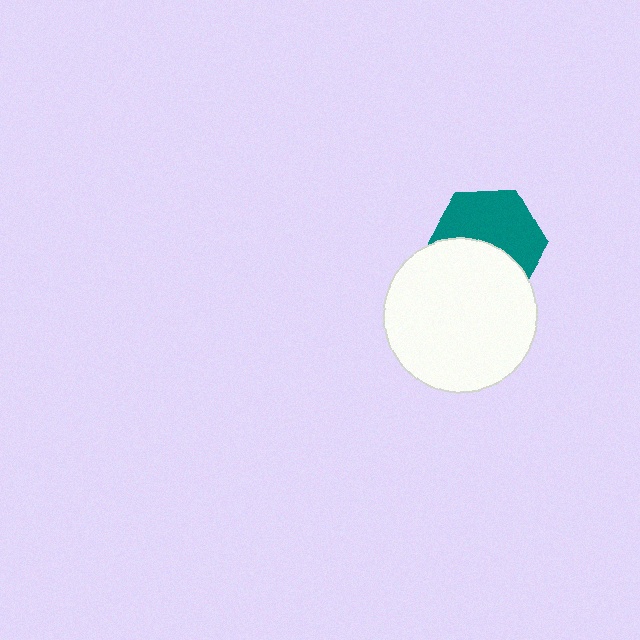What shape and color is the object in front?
The object in front is a white circle.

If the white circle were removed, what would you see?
You would see the complete teal hexagon.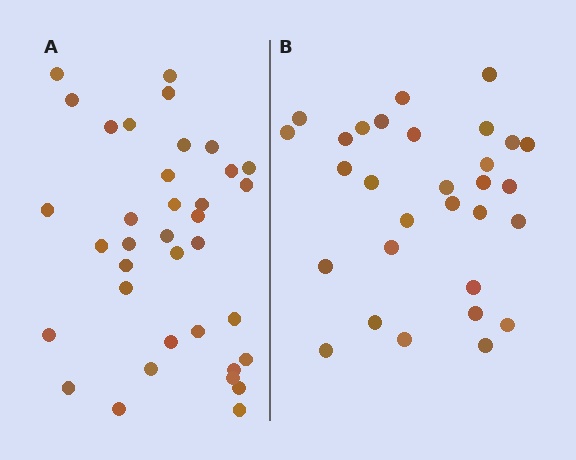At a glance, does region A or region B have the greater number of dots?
Region A (the left region) has more dots.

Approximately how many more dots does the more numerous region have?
Region A has about 6 more dots than region B.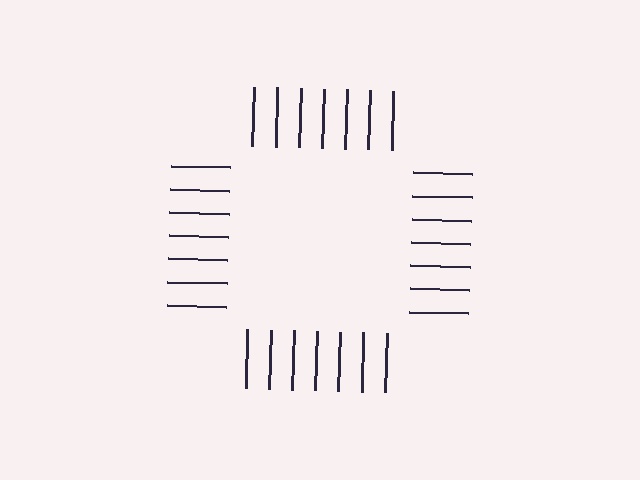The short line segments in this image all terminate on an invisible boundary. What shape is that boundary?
An illusory square — the line segments terminate on its edges but no continuous stroke is drawn.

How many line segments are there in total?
28 — 7 along each of the 4 edges.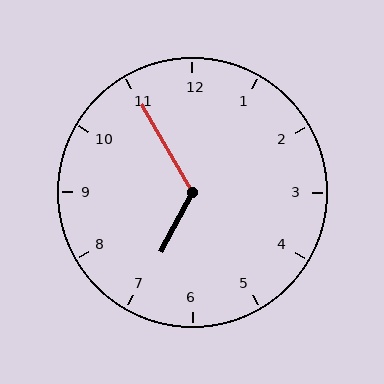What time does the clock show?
6:55.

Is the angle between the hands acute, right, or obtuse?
It is obtuse.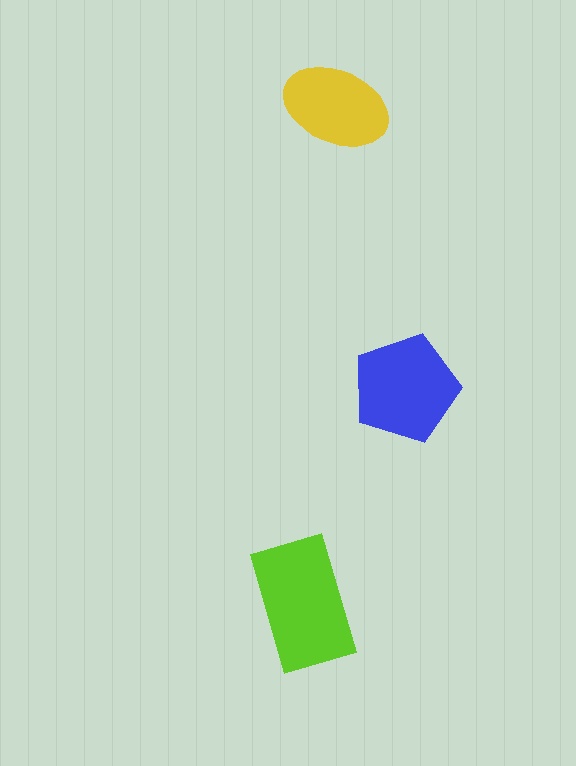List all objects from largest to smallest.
The lime rectangle, the blue pentagon, the yellow ellipse.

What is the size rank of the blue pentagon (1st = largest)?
2nd.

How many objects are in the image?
There are 3 objects in the image.